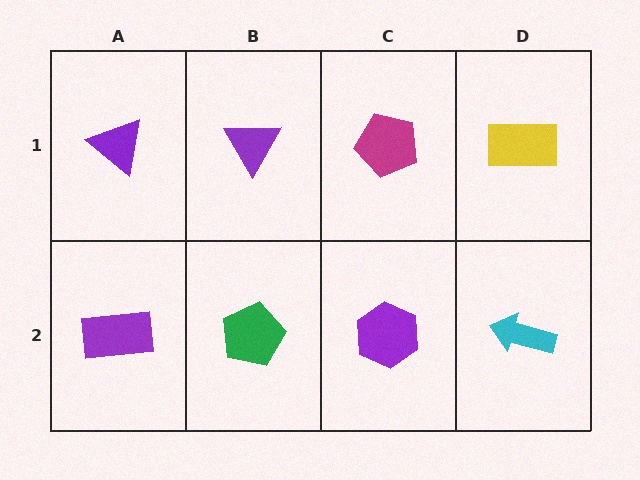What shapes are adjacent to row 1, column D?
A cyan arrow (row 2, column D), a magenta pentagon (row 1, column C).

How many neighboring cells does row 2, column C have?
3.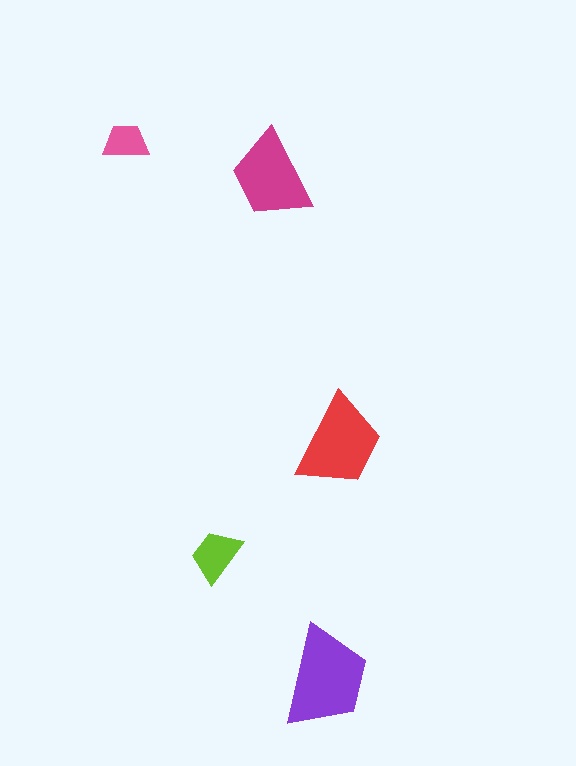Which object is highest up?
The pink trapezoid is topmost.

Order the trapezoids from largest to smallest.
the purple one, the red one, the magenta one, the lime one, the pink one.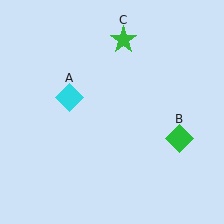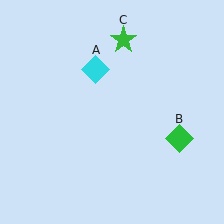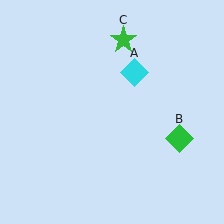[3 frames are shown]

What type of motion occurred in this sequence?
The cyan diamond (object A) rotated clockwise around the center of the scene.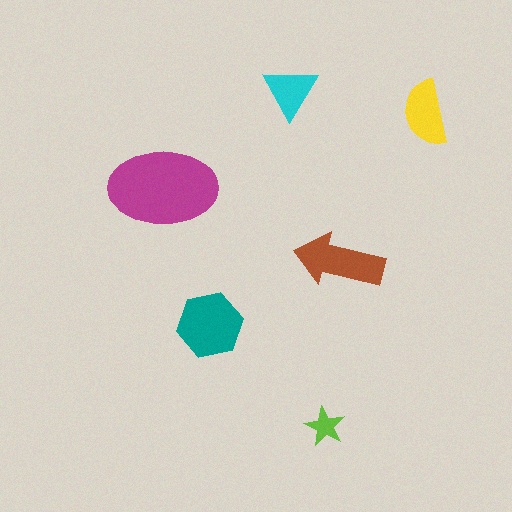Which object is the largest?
The magenta ellipse.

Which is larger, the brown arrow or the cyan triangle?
The brown arrow.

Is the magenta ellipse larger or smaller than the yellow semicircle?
Larger.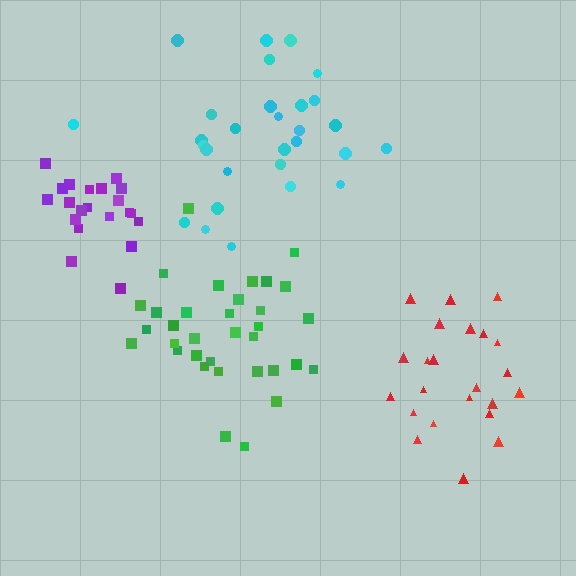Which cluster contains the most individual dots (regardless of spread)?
Green (34).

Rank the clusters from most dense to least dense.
purple, green, red, cyan.